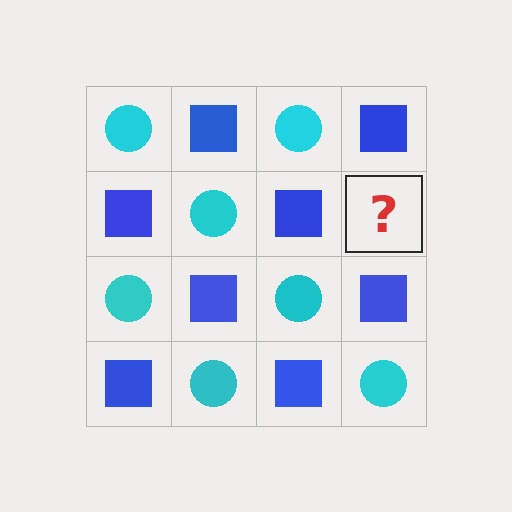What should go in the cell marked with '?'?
The missing cell should contain a cyan circle.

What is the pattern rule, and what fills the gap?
The rule is that it alternates cyan circle and blue square in a checkerboard pattern. The gap should be filled with a cyan circle.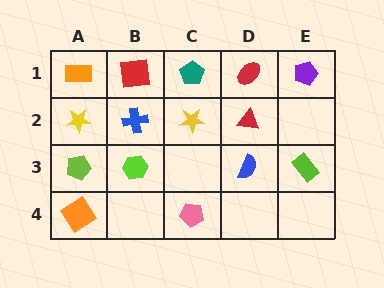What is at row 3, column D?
A blue semicircle.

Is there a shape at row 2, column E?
No, that cell is empty.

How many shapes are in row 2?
4 shapes.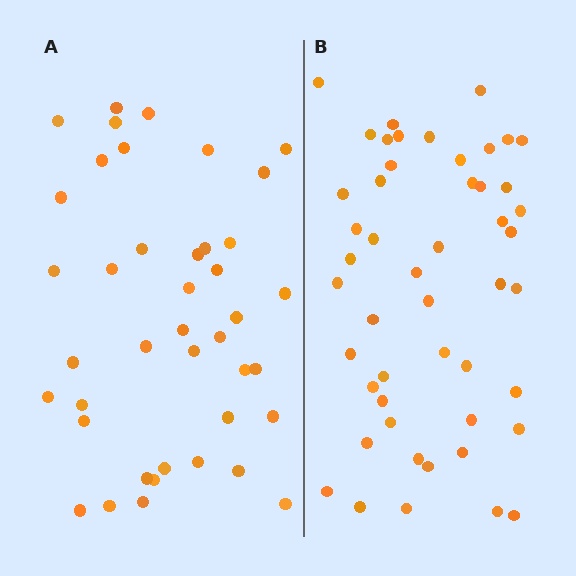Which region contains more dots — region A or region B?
Region B (the right region) has more dots.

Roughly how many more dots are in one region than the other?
Region B has roughly 8 or so more dots than region A.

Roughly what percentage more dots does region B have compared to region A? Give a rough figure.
About 20% more.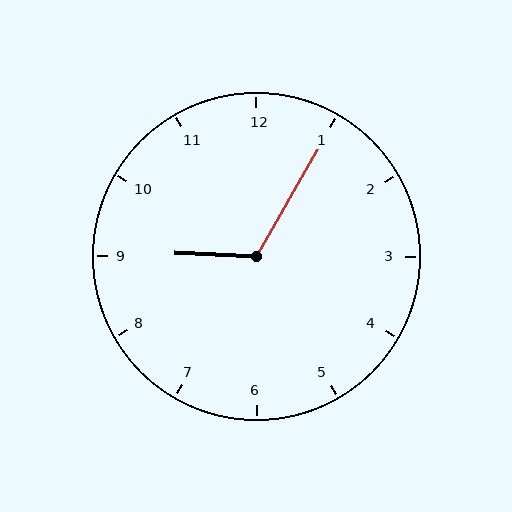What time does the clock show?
9:05.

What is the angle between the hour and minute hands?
Approximately 118 degrees.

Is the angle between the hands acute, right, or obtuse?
It is obtuse.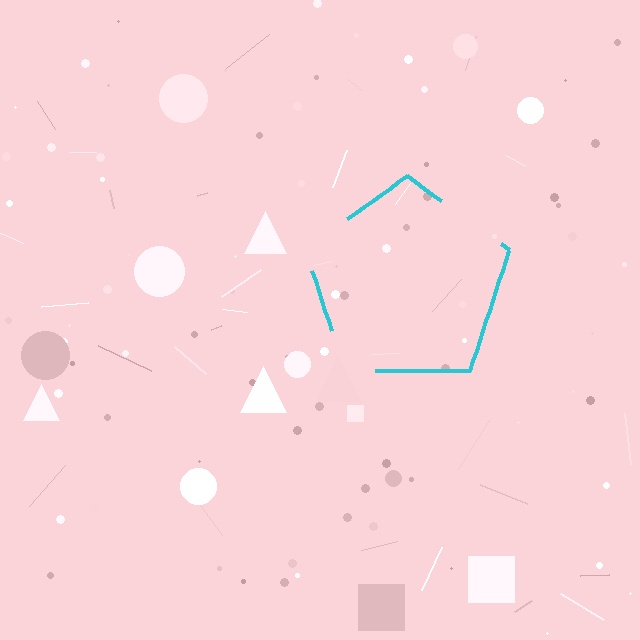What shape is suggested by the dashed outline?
The dashed outline suggests a pentagon.